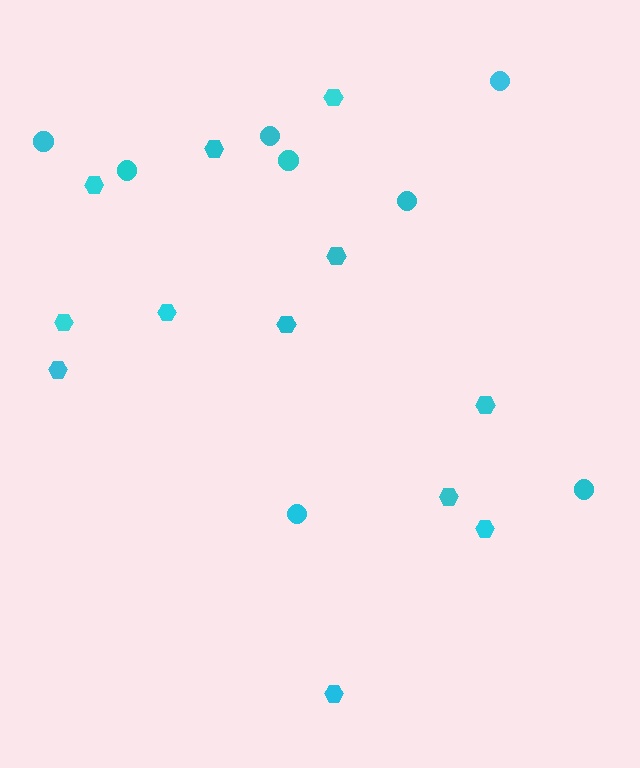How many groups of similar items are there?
There are 2 groups: one group of circles (8) and one group of hexagons (12).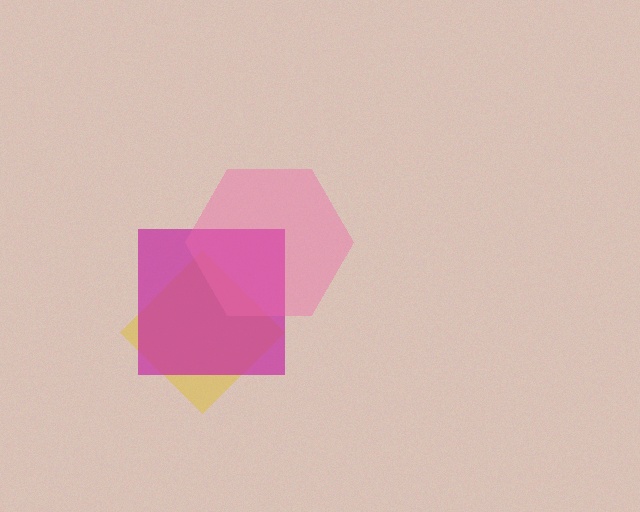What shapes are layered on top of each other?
The layered shapes are: a yellow diamond, a magenta square, a pink hexagon.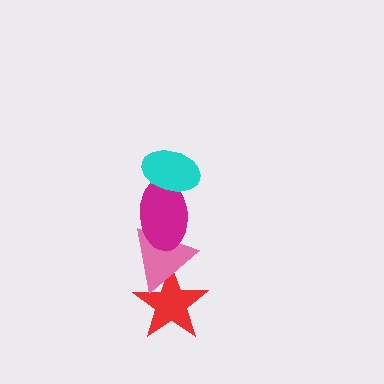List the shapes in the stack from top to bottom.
From top to bottom: the cyan ellipse, the magenta ellipse, the pink triangle, the red star.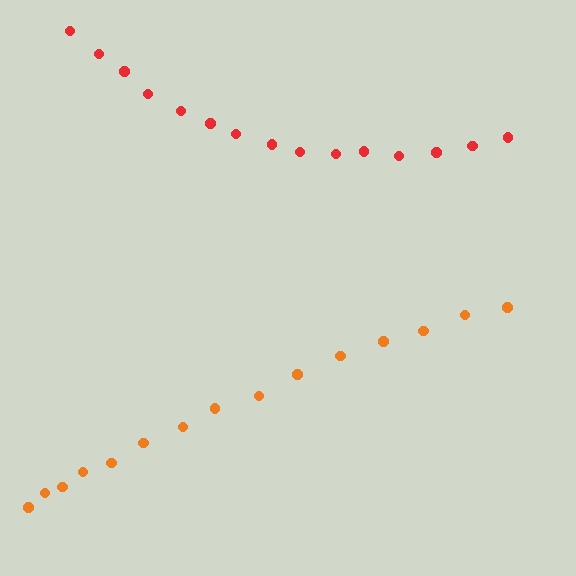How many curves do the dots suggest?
There are 2 distinct paths.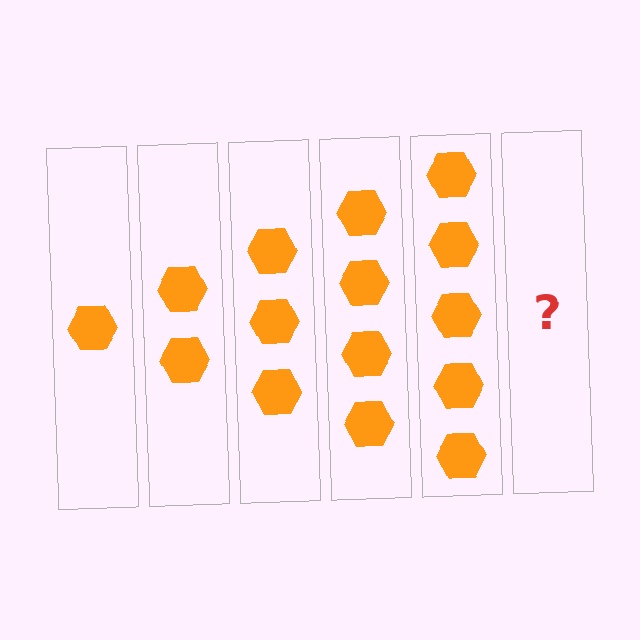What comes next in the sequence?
The next element should be 6 hexagons.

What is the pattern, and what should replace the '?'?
The pattern is that each step adds one more hexagon. The '?' should be 6 hexagons.